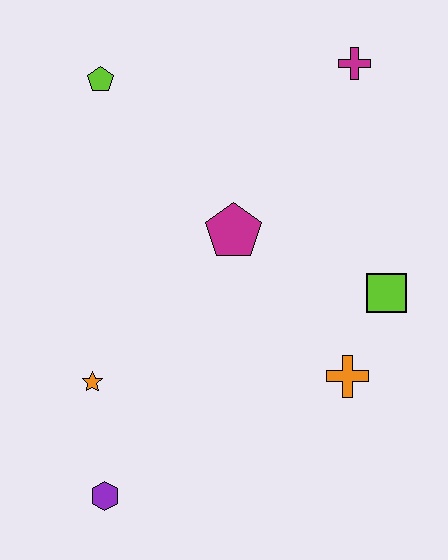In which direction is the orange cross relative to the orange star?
The orange cross is to the right of the orange star.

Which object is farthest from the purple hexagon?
The magenta cross is farthest from the purple hexagon.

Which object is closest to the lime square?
The orange cross is closest to the lime square.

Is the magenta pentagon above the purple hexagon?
Yes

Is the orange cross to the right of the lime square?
No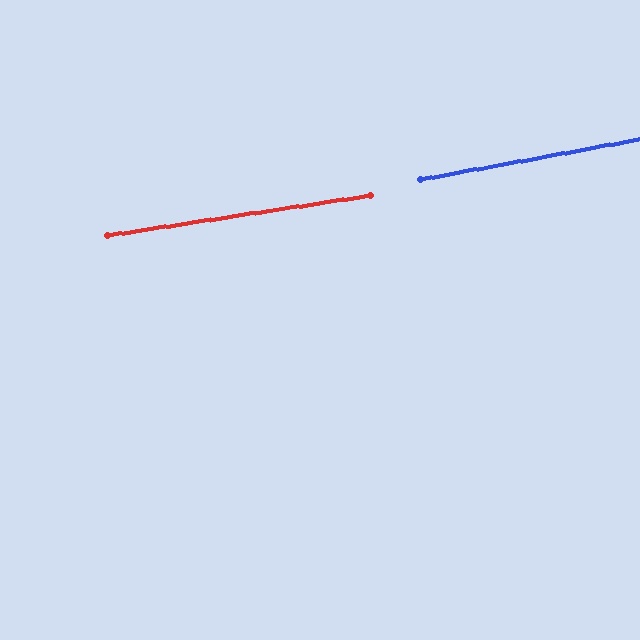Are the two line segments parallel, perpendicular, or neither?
Parallel — their directions differ by only 1.9°.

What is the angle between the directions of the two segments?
Approximately 2 degrees.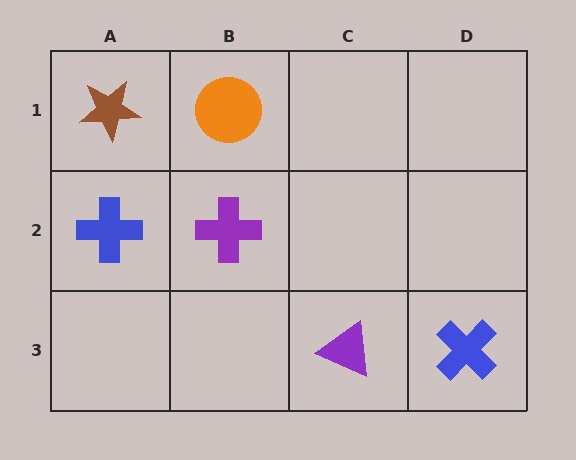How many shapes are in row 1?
2 shapes.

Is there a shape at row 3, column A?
No, that cell is empty.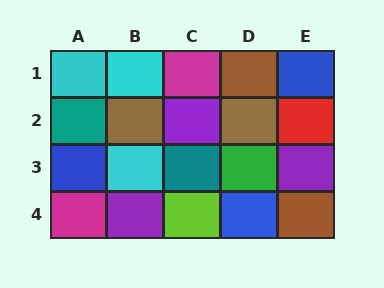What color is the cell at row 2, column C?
Purple.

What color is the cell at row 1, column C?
Magenta.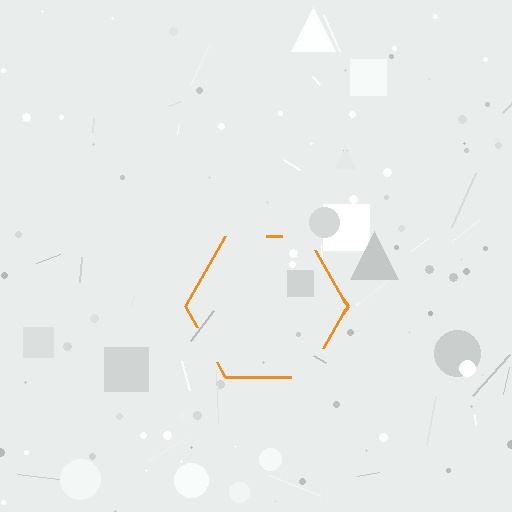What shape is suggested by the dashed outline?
The dashed outline suggests a hexagon.